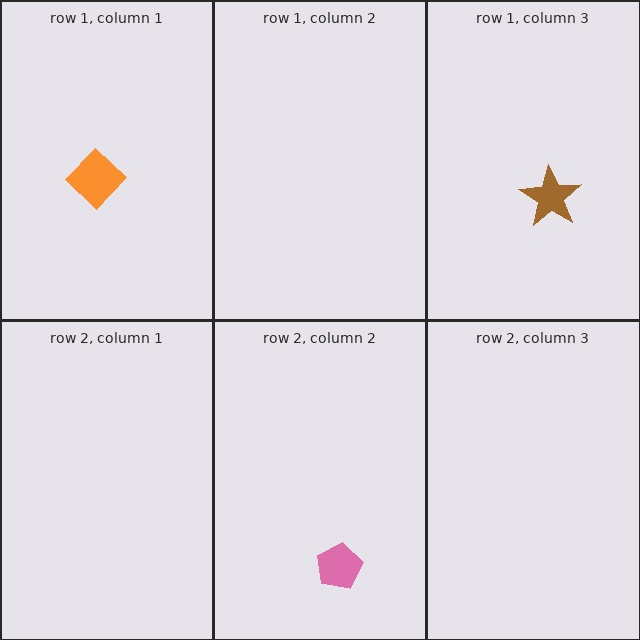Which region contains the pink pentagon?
The row 2, column 2 region.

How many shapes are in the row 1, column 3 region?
1.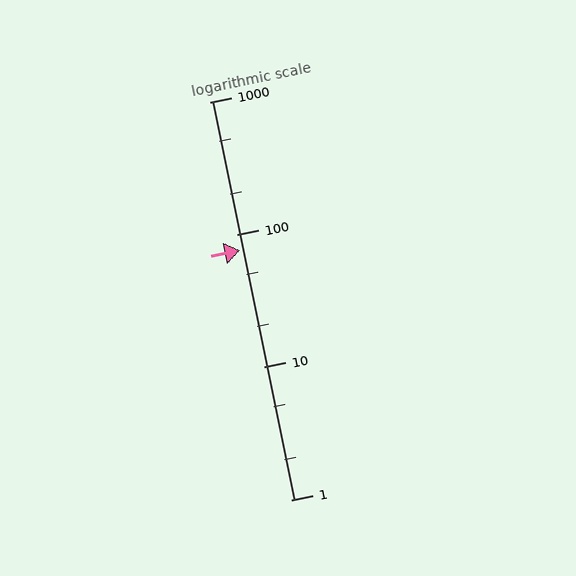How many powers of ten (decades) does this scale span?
The scale spans 3 decades, from 1 to 1000.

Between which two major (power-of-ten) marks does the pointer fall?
The pointer is between 10 and 100.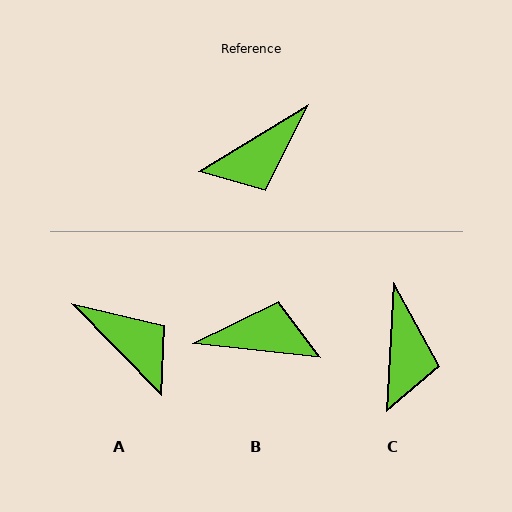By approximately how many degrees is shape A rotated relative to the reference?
Approximately 103 degrees counter-clockwise.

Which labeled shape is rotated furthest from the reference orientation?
B, about 143 degrees away.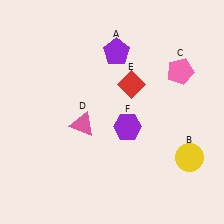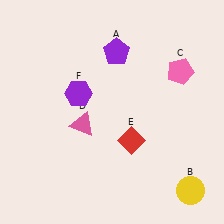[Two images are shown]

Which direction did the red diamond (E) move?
The red diamond (E) moved down.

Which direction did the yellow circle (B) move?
The yellow circle (B) moved down.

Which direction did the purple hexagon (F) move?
The purple hexagon (F) moved left.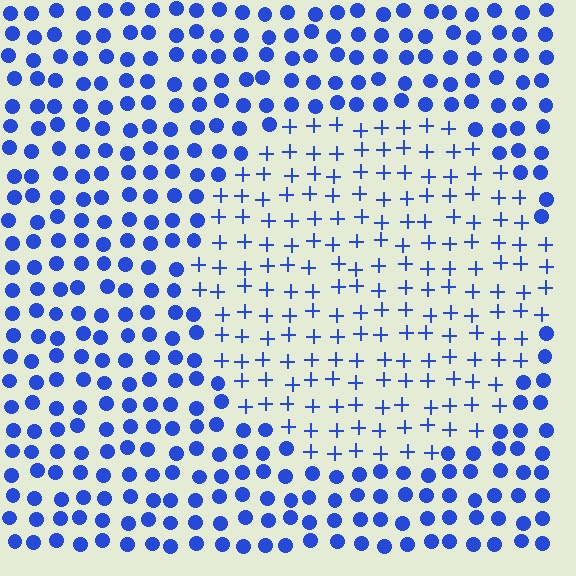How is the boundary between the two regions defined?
The boundary is defined by a change in element shape: plus signs inside vs. circles outside. All elements share the same color and spacing.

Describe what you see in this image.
The image is filled with small blue elements arranged in a uniform grid. A circle-shaped region contains plus signs, while the surrounding area contains circles. The boundary is defined purely by the change in element shape.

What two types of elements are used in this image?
The image uses plus signs inside the circle region and circles outside it.